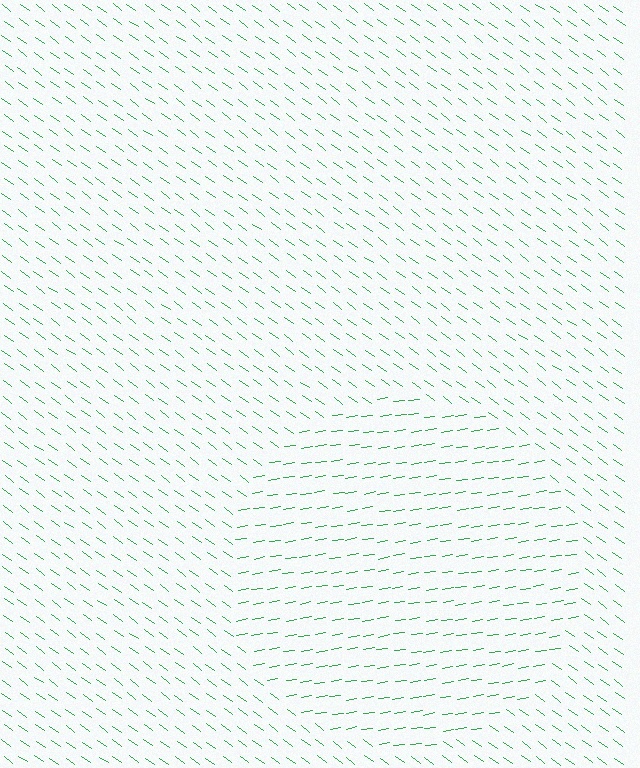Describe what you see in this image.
The image is filled with small green line segments. A circle region in the image has lines oriented differently from the surrounding lines, creating a visible texture boundary.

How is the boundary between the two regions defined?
The boundary is defined purely by a change in line orientation (approximately 45 degrees difference). All lines are the same color and thickness.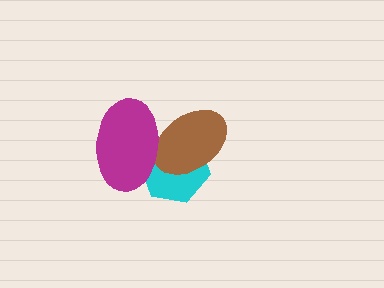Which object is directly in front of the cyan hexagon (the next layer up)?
The brown ellipse is directly in front of the cyan hexagon.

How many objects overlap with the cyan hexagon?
2 objects overlap with the cyan hexagon.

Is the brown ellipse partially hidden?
Yes, it is partially covered by another shape.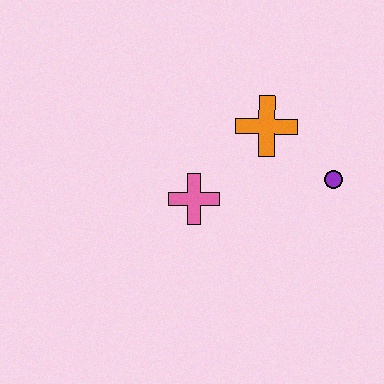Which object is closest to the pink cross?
The orange cross is closest to the pink cross.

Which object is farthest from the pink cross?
The purple circle is farthest from the pink cross.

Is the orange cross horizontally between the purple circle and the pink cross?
Yes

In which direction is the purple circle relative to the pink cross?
The purple circle is to the right of the pink cross.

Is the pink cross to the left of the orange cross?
Yes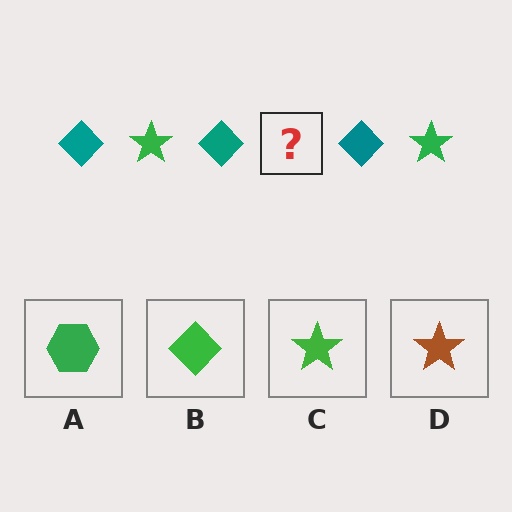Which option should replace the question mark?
Option C.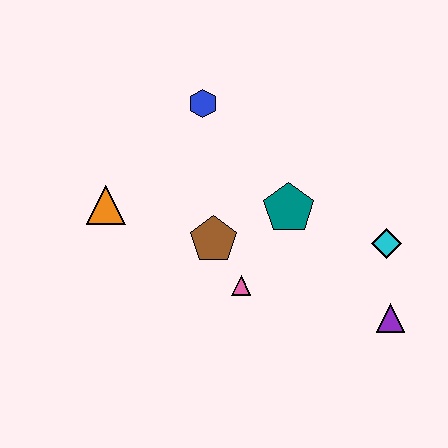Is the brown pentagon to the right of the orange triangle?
Yes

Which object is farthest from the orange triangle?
The purple triangle is farthest from the orange triangle.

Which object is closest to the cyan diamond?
The purple triangle is closest to the cyan diamond.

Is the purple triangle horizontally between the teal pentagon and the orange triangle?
No